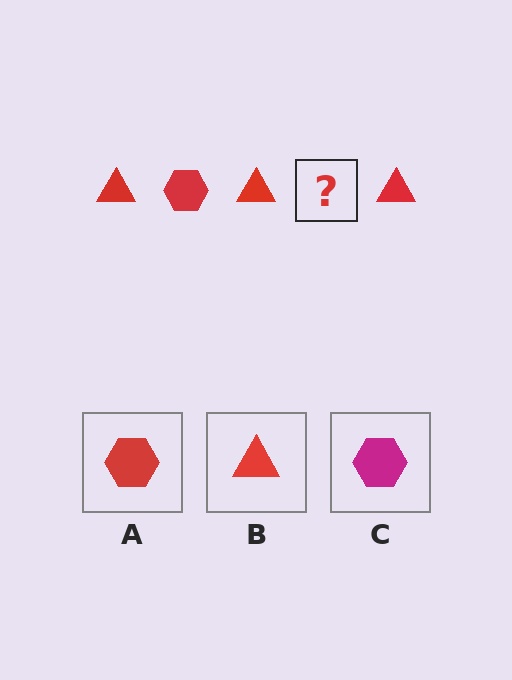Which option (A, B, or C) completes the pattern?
A.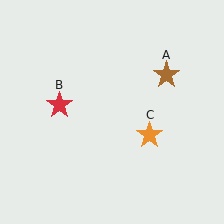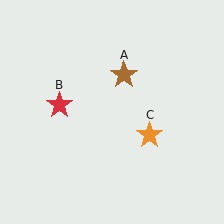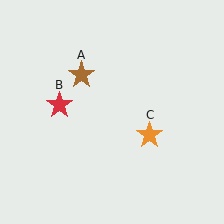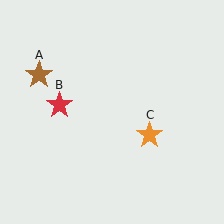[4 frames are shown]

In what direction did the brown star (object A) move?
The brown star (object A) moved left.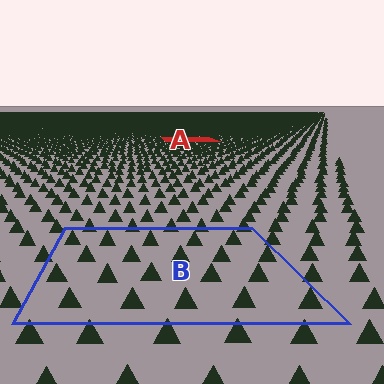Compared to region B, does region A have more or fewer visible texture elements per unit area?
Region A has more texture elements per unit area — they are packed more densely because it is farther away.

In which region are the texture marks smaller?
The texture marks are smaller in region A, because it is farther away.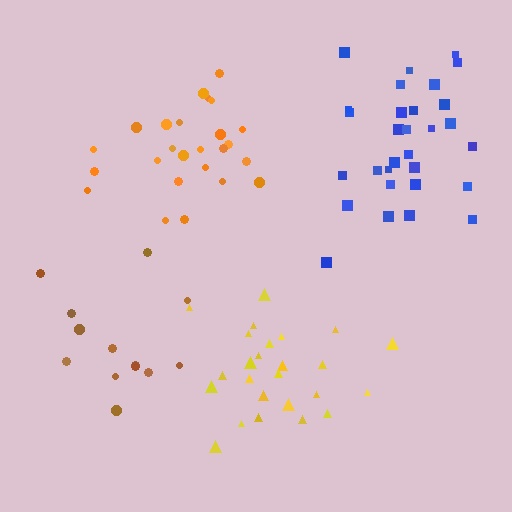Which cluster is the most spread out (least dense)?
Brown.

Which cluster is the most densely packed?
Yellow.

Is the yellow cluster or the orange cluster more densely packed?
Yellow.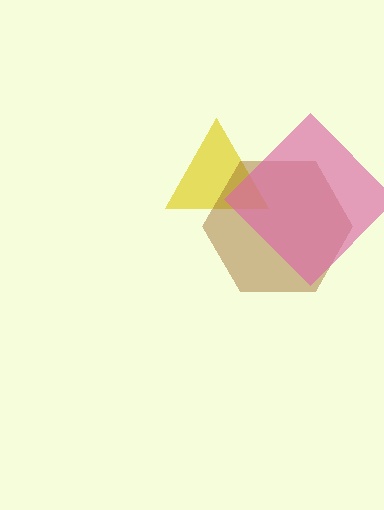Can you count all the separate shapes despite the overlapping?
Yes, there are 3 separate shapes.